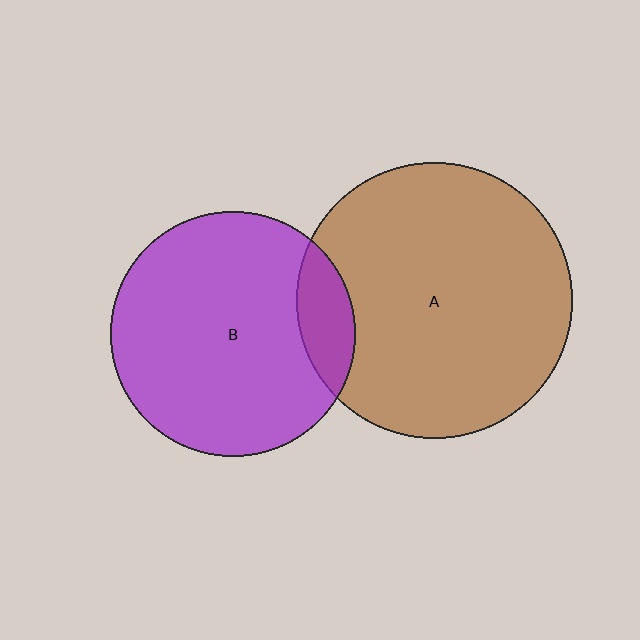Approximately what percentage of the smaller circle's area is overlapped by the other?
Approximately 15%.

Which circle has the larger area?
Circle A (brown).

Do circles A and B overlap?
Yes.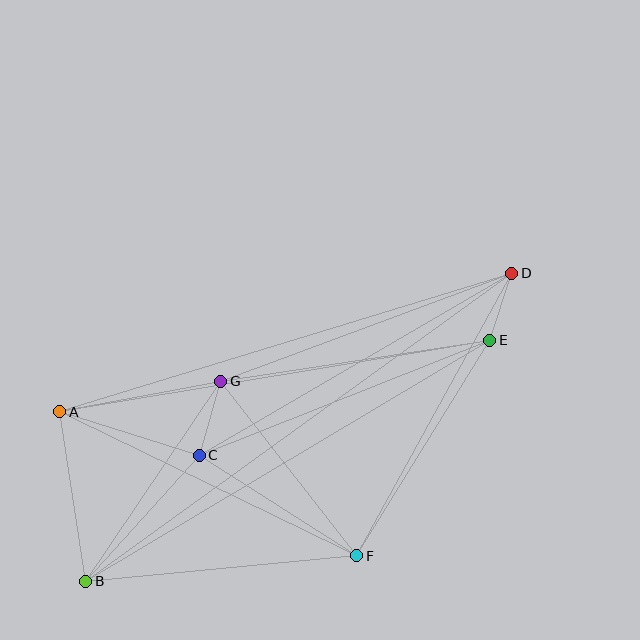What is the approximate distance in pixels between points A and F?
The distance between A and F is approximately 330 pixels.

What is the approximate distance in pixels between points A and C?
The distance between A and C is approximately 146 pixels.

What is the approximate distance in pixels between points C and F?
The distance between C and F is approximately 187 pixels.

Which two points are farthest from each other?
Points B and D are farthest from each other.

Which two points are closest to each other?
Points D and E are closest to each other.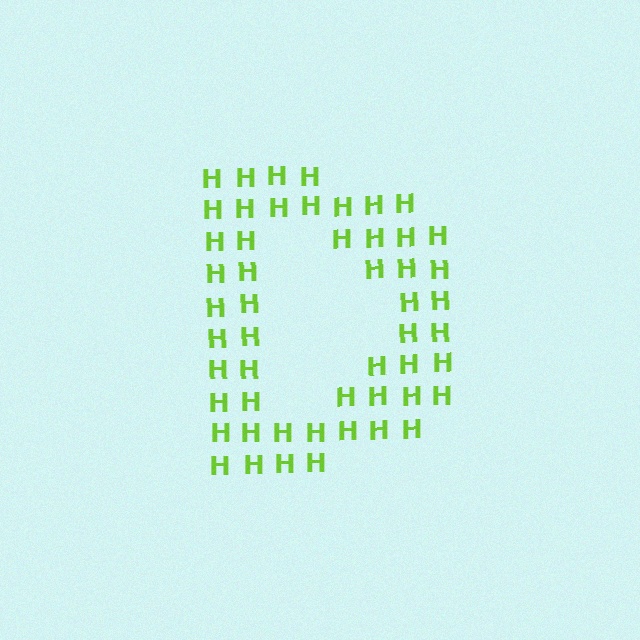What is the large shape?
The large shape is the letter D.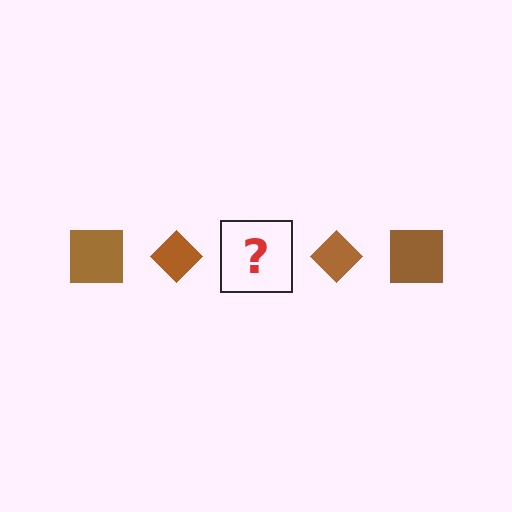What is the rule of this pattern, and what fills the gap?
The rule is that the pattern cycles through square, diamond shapes in brown. The gap should be filled with a brown square.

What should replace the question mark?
The question mark should be replaced with a brown square.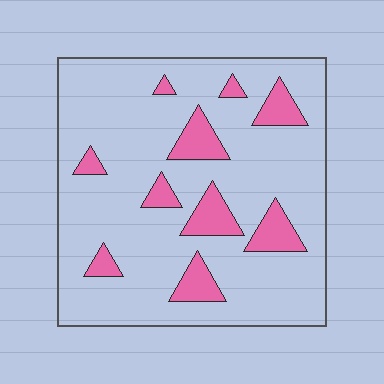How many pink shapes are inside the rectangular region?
10.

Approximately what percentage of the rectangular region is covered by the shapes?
Approximately 15%.